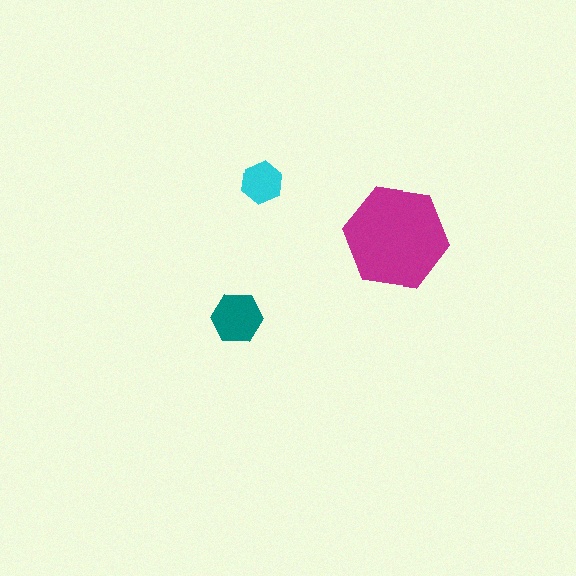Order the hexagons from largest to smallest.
the magenta one, the teal one, the cyan one.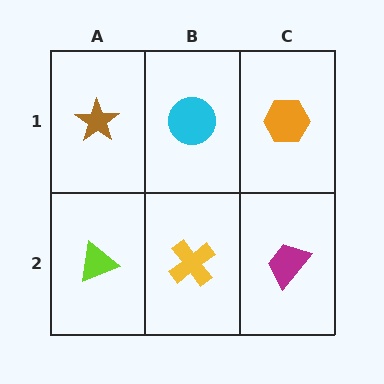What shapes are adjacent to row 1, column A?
A lime triangle (row 2, column A), a cyan circle (row 1, column B).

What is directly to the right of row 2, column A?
A yellow cross.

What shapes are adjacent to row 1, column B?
A yellow cross (row 2, column B), a brown star (row 1, column A), an orange hexagon (row 1, column C).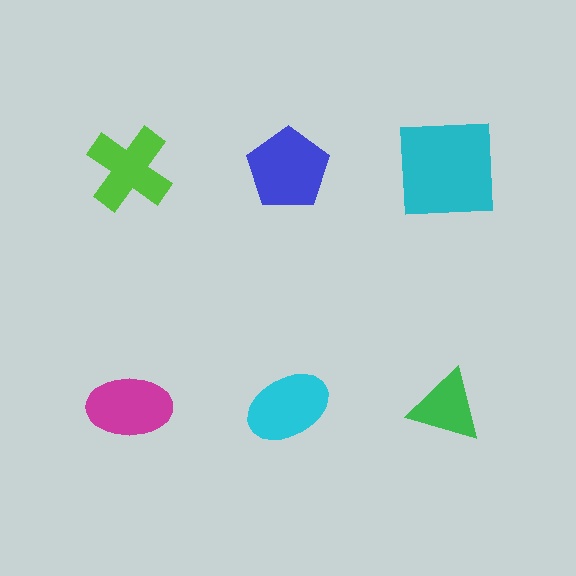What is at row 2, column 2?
A cyan ellipse.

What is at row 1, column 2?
A blue pentagon.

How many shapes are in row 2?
3 shapes.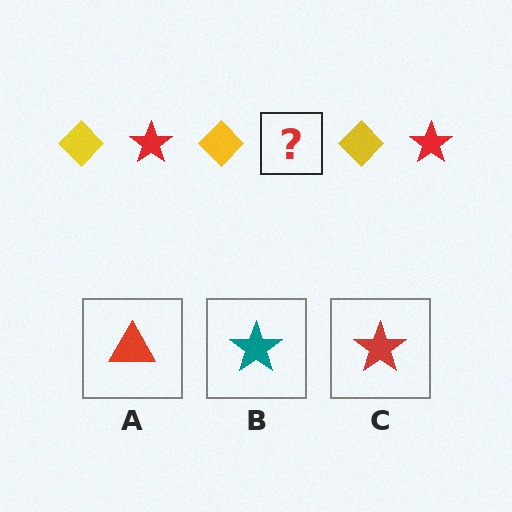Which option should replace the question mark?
Option C.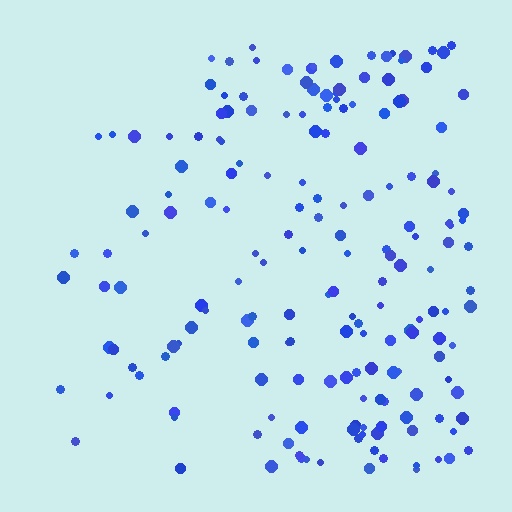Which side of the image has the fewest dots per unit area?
The left.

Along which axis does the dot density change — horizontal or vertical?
Horizontal.